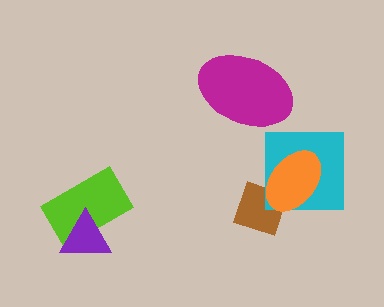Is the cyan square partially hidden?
Yes, it is partially covered by another shape.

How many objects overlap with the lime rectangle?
1 object overlaps with the lime rectangle.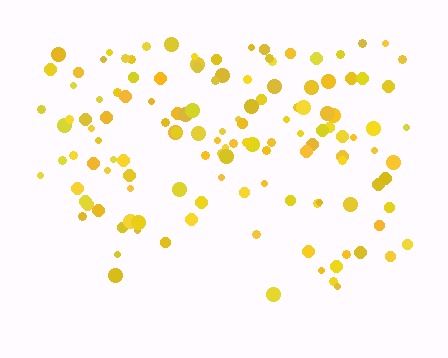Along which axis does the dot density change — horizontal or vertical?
Vertical.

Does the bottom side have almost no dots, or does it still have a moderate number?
Still a moderate number, just noticeably fewer than the top.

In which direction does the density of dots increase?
From bottom to top, with the top side densest.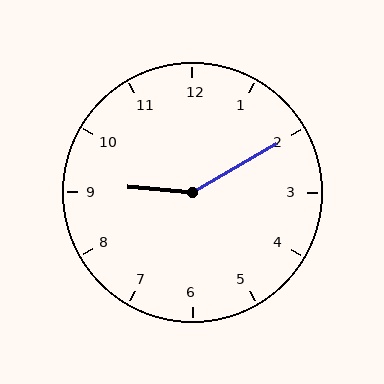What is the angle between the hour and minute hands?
Approximately 145 degrees.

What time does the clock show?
9:10.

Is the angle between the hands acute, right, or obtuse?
It is obtuse.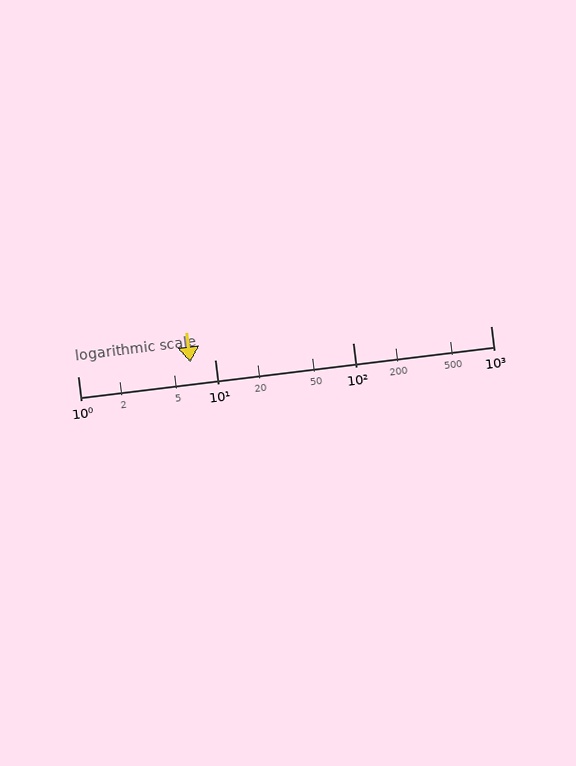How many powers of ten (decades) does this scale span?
The scale spans 3 decades, from 1 to 1000.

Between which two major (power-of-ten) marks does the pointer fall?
The pointer is between 1 and 10.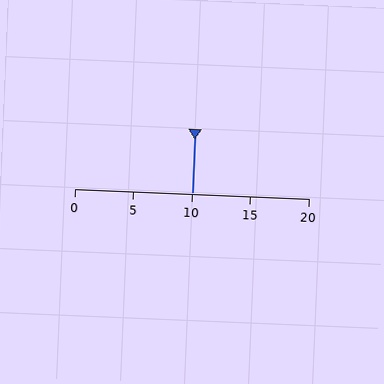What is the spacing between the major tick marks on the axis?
The major ticks are spaced 5 apart.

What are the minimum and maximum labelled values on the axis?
The axis runs from 0 to 20.